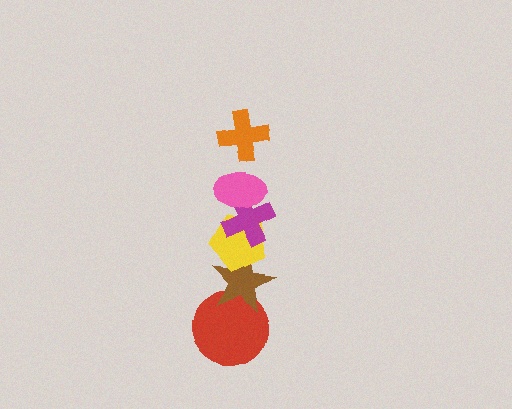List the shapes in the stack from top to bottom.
From top to bottom: the orange cross, the pink ellipse, the magenta cross, the yellow pentagon, the brown star, the red circle.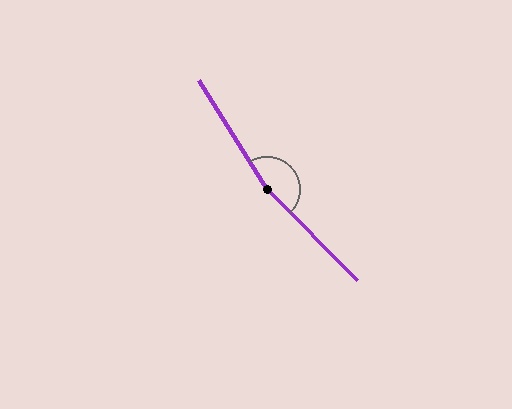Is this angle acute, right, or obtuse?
It is obtuse.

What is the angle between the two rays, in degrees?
Approximately 167 degrees.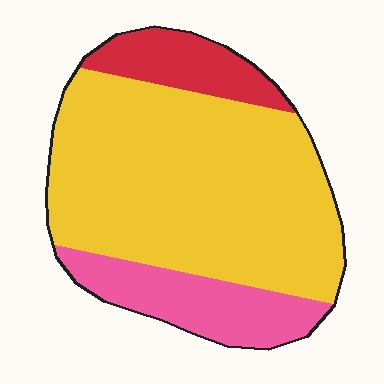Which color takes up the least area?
Red, at roughly 10%.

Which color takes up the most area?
Yellow, at roughly 70%.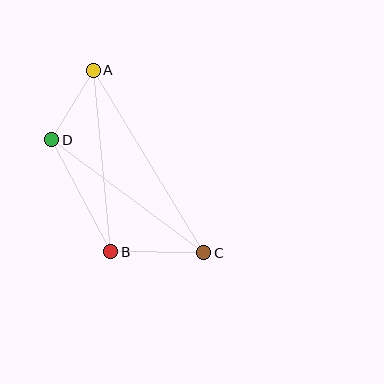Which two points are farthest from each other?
Points A and C are farthest from each other.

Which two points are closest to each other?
Points A and D are closest to each other.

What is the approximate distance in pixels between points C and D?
The distance between C and D is approximately 189 pixels.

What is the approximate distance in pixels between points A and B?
The distance between A and B is approximately 182 pixels.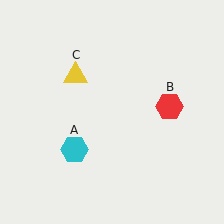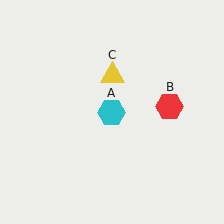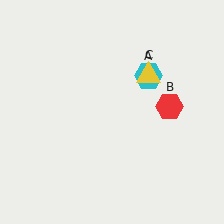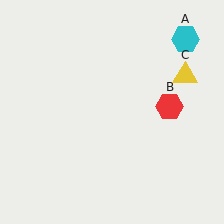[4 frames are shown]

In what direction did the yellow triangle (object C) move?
The yellow triangle (object C) moved right.